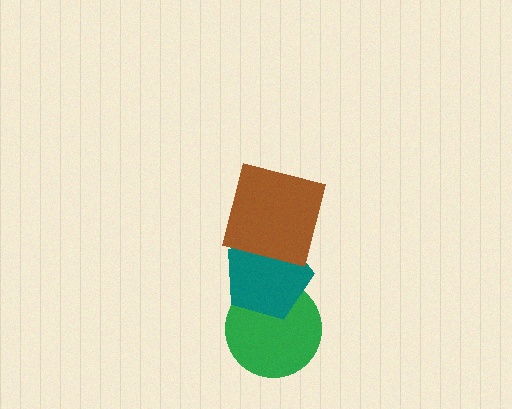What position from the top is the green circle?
The green circle is 3rd from the top.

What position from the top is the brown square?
The brown square is 1st from the top.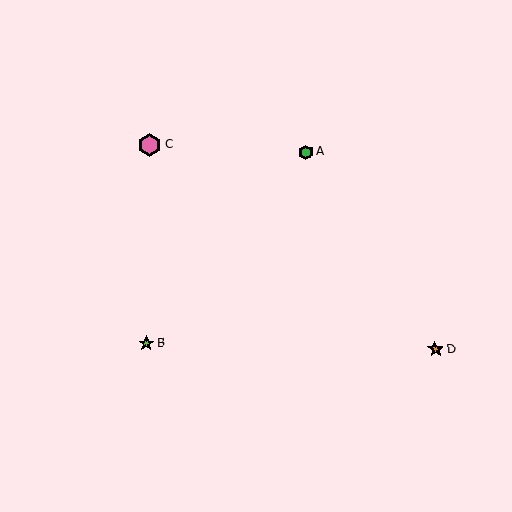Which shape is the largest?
The pink hexagon (labeled C) is the largest.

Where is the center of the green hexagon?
The center of the green hexagon is at (306, 152).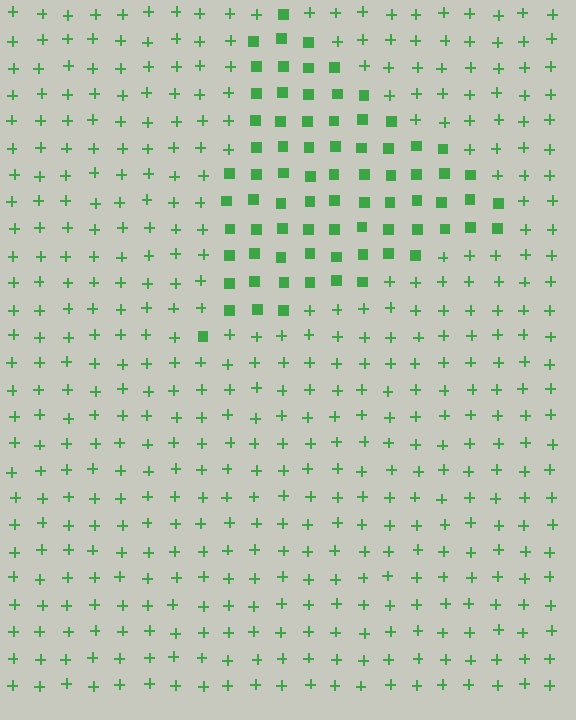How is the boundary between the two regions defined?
The boundary is defined by a change in element shape: squares inside vs. plus signs outside. All elements share the same color and spacing.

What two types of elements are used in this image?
The image uses squares inside the triangle region and plus signs outside it.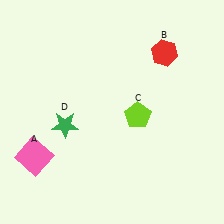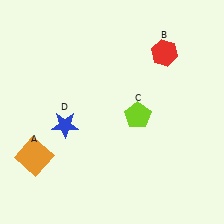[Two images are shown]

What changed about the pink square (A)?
In Image 1, A is pink. In Image 2, it changed to orange.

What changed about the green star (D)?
In Image 1, D is green. In Image 2, it changed to blue.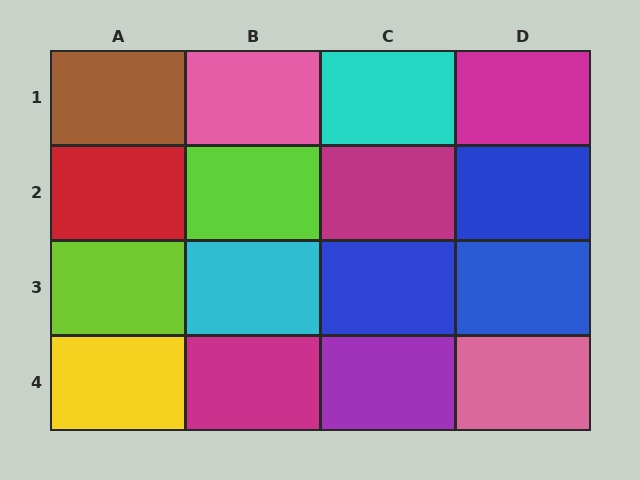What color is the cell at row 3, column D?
Blue.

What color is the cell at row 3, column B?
Cyan.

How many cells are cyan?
2 cells are cyan.